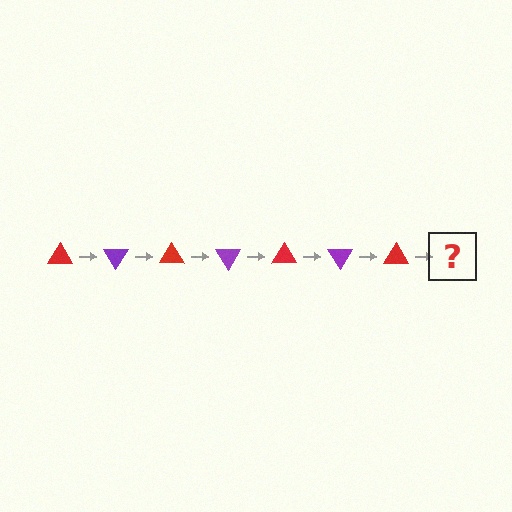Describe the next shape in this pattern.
It should be a purple triangle, rotated 420 degrees from the start.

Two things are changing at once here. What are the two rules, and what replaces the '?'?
The two rules are that it rotates 60 degrees each step and the color cycles through red and purple. The '?' should be a purple triangle, rotated 420 degrees from the start.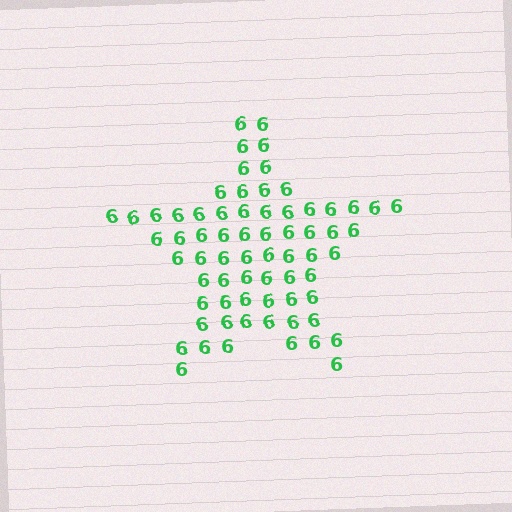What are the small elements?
The small elements are digit 6's.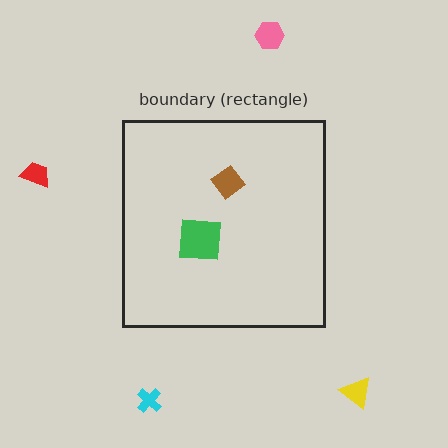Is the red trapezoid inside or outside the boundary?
Outside.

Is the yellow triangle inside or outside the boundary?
Outside.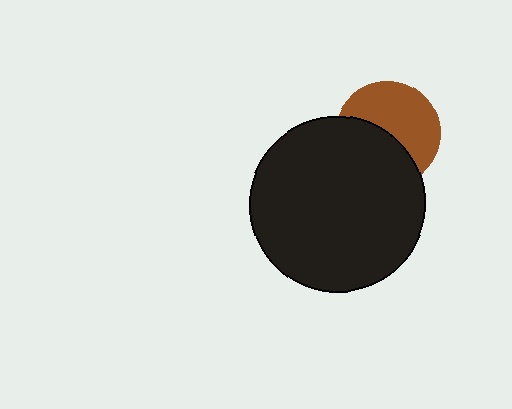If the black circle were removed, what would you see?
You would see the complete brown circle.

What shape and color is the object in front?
The object in front is a black circle.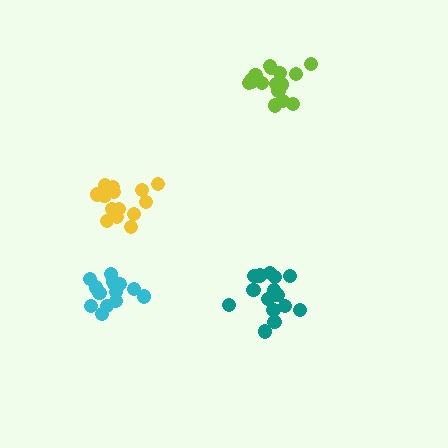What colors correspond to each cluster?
The clusters are colored: cyan, yellow, lime, teal.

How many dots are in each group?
Group 1: 14 dots, Group 2: 14 dots, Group 3: 16 dots, Group 4: 17 dots (61 total).